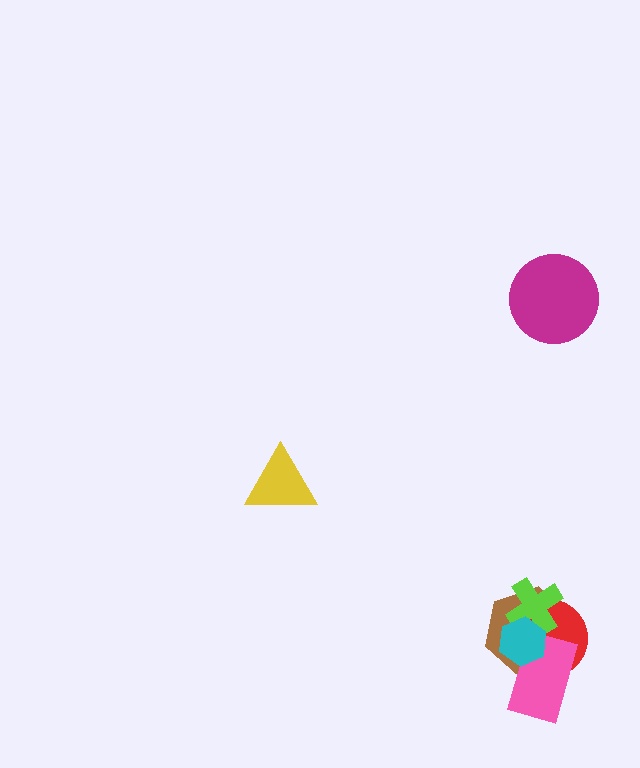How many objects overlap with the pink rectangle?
3 objects overlap with the pink rectangle.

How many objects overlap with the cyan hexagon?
4 objects overlap with the cyan hexagon.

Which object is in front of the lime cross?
The cyan hexagon is in front of the lime cross.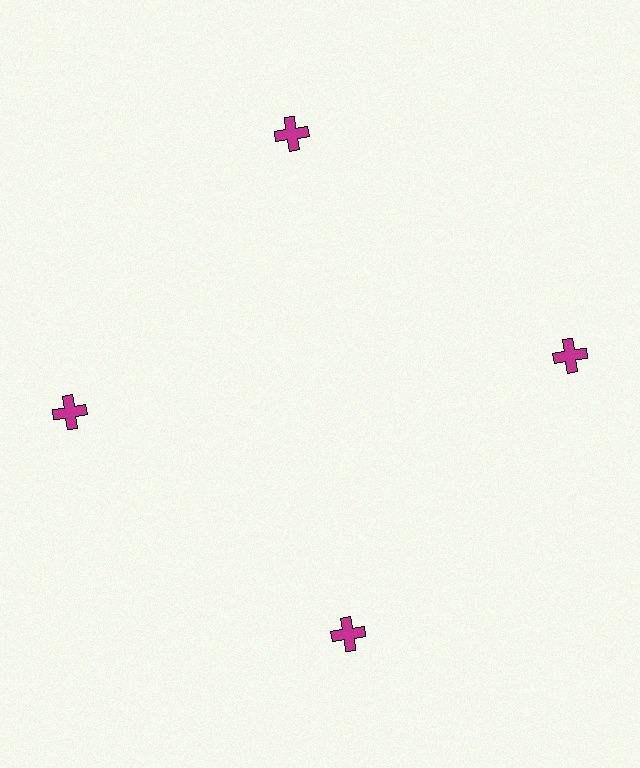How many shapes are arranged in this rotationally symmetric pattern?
There are 4 shapes, arranged in 4 groups of 1.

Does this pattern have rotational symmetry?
Yes, this pattern has 4-fold rotational symmetry. It looks the same after rotating 90 degrees around the center.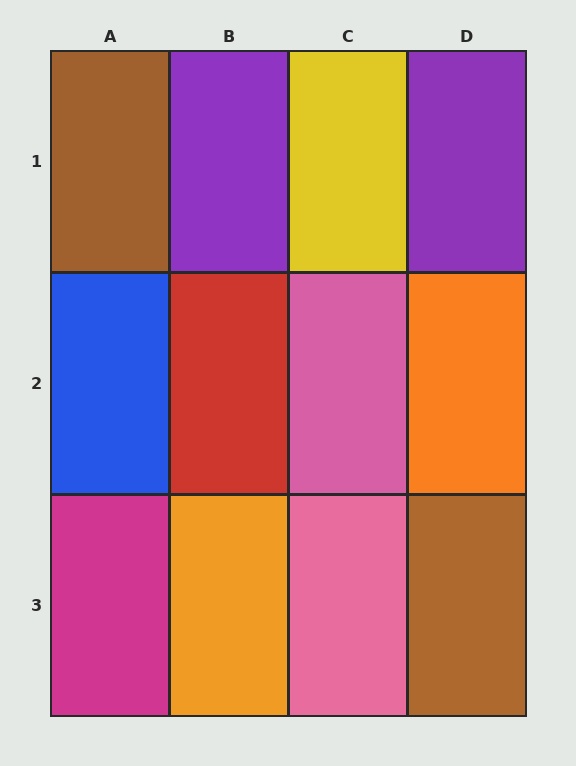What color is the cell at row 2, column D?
Orange.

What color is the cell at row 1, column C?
Yellow.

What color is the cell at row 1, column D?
Purple.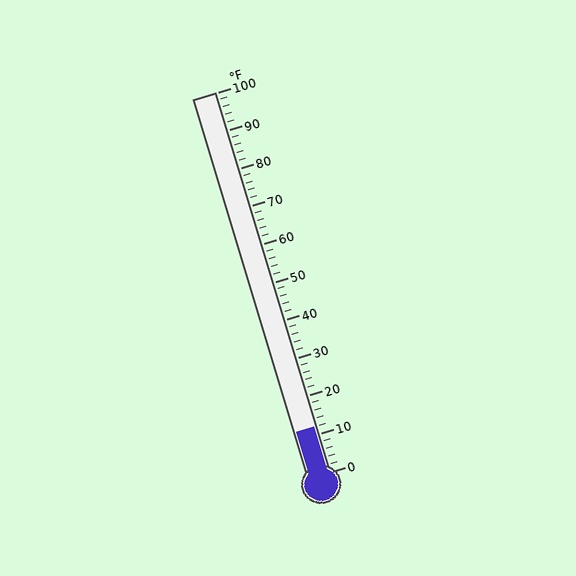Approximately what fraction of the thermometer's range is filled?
The thermometer is filled to approximately 10% of its range.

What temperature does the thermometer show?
The thermometer shows approximately 12°F.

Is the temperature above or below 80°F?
The temperature is below 80°F.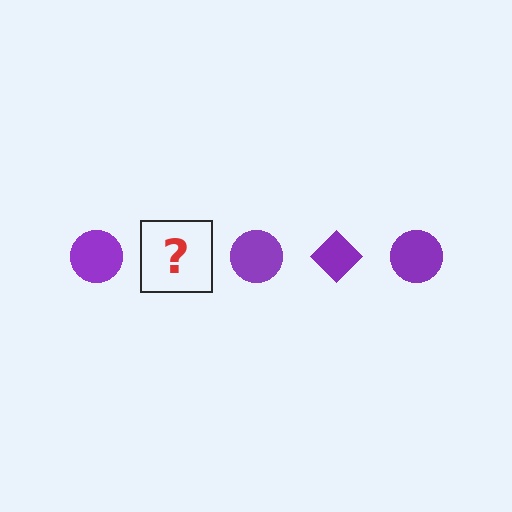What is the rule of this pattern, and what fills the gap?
The rule is that the pattern cycles through circle, diamond shapes in purple. The gap should be filled with a purple diamond.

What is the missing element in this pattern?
The missing element is a purple diamond.